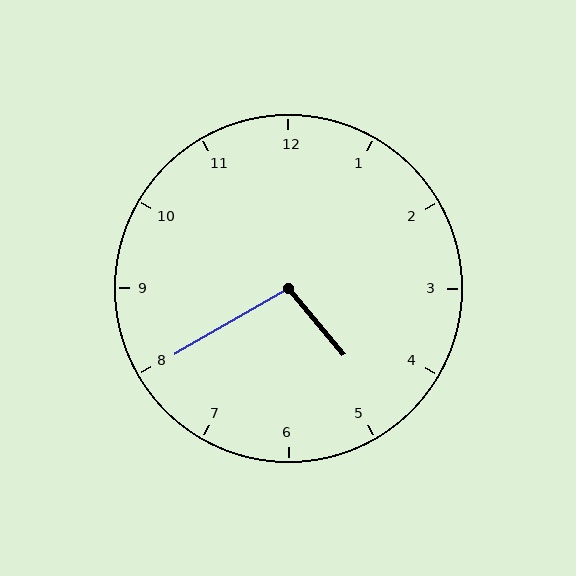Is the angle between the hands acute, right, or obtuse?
It is obtuse.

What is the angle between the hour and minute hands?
Approximately 100 degrees.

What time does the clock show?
4:40.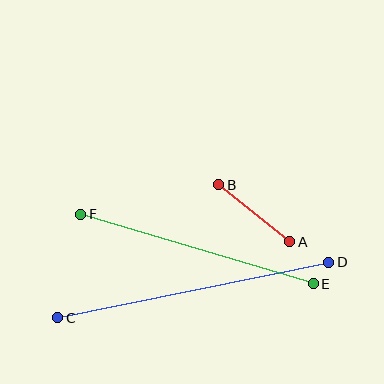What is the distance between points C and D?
The distance is approximately 277 pixels.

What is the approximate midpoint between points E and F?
The midpoint is at approximately (197, 249) pixels.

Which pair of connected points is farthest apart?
Points C and D are farthest apart.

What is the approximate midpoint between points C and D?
The midpoint is at approximately (193, 290) pixels.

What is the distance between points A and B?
The distance is approximately 91 pixels.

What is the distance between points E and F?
The distance is approximately 242 pixels.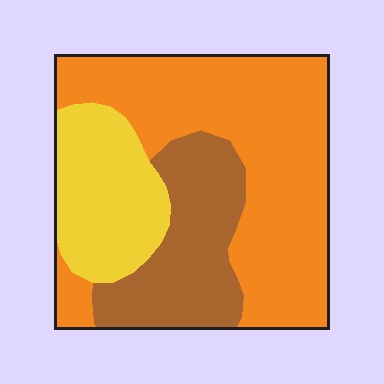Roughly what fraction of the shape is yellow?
Yellow covers 22% of the shape.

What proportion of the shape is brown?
Brown covers roughly 25% of the shape.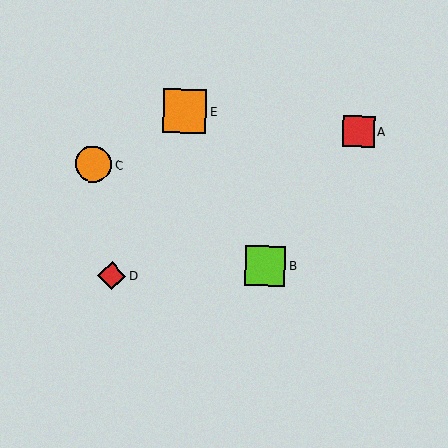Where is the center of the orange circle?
The center of the orange circle is at (93, 164).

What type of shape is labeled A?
Shape A is a red square.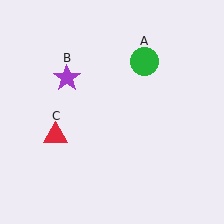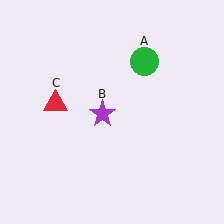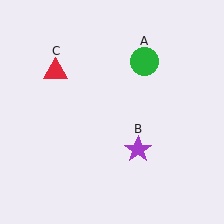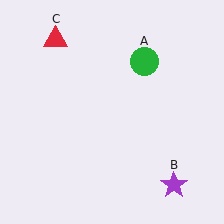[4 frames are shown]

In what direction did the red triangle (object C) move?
The red triangle (object C) moved up.